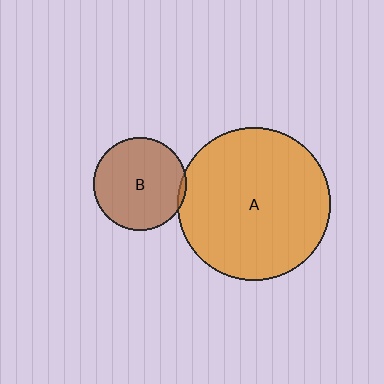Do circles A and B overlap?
Yes.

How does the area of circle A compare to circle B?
Approximately 2.7 times.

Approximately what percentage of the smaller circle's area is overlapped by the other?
Approximately 5%.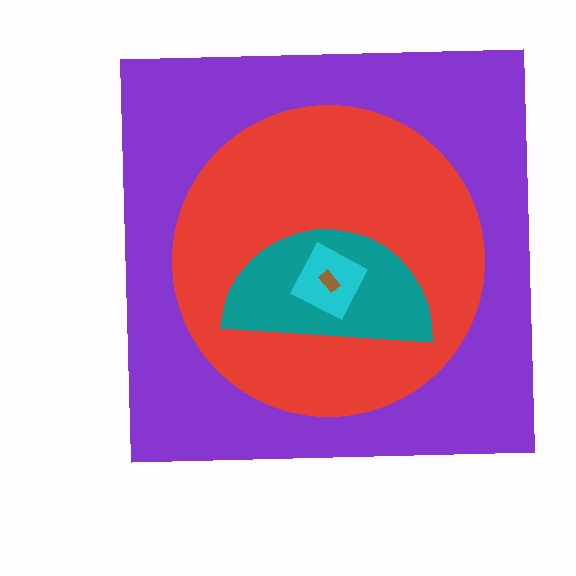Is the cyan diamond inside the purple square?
Yes.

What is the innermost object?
The brown rectangle.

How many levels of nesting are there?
5.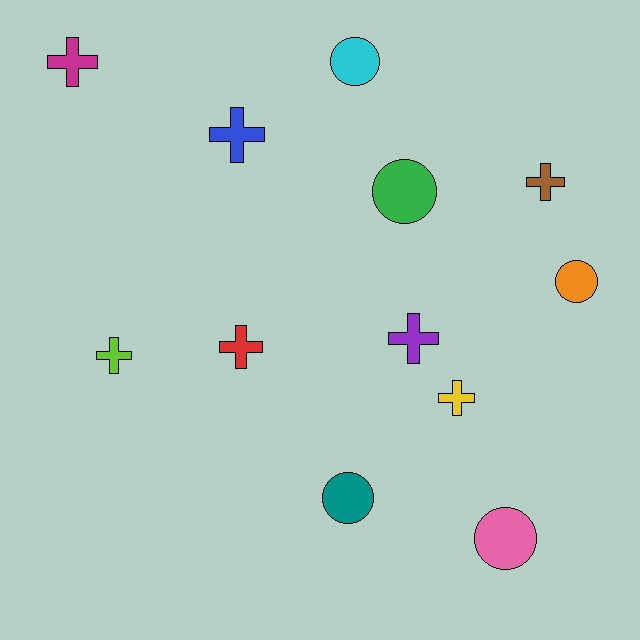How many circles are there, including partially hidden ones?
There are 5 circles.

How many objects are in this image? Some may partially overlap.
There are 12 objects.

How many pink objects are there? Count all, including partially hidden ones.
There is 1 pink object.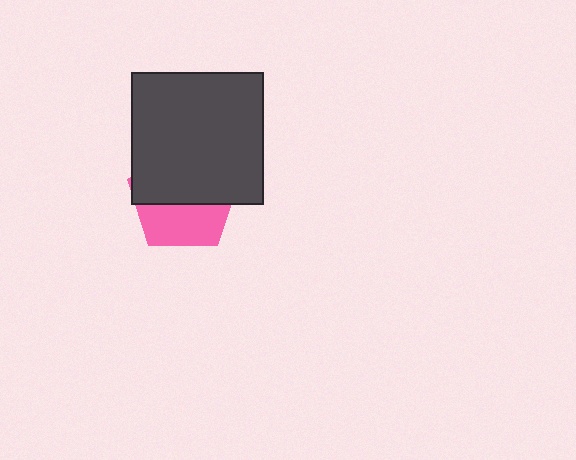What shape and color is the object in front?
The object in front is a dark gray square.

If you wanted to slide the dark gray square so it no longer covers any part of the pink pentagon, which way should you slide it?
Slide it up — that is the most direct way to separate the two shapes.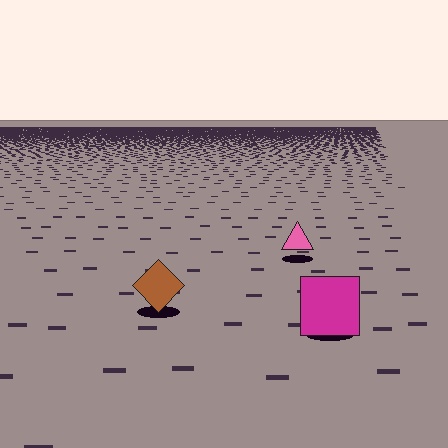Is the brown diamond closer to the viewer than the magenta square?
No. The magenta square is closer — you can tell from the texture gradient: the ground texture is coarser near it.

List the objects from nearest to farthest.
From nearest to farthest: the magenta square, the brown diamond, the pink triangle.